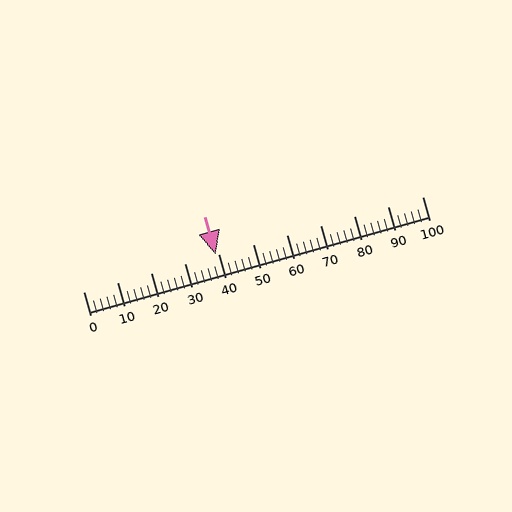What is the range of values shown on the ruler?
The ruler shows values from 0 to 100.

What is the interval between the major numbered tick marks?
The major tick marks are spaced 10 units apart.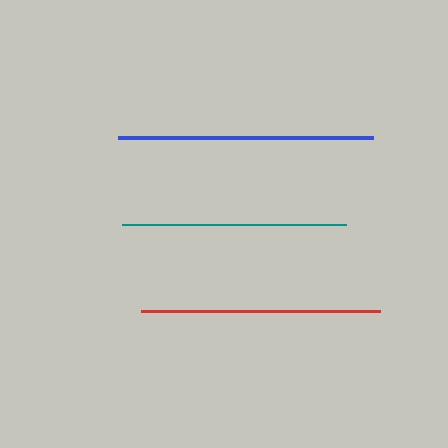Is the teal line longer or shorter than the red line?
The red line is longer than the teal line.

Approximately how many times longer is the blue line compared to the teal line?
The blue line is approximately 1.1 times the length of the teal line.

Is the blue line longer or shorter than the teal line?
The blue line is longer than the teal line.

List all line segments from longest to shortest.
From longest to shortest: blue, red, teal.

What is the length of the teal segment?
The teal segment is approximately 224 pixels long.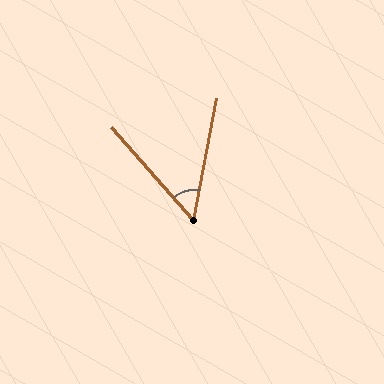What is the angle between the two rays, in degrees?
Approximately 52 degrees.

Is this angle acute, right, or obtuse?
It is acute.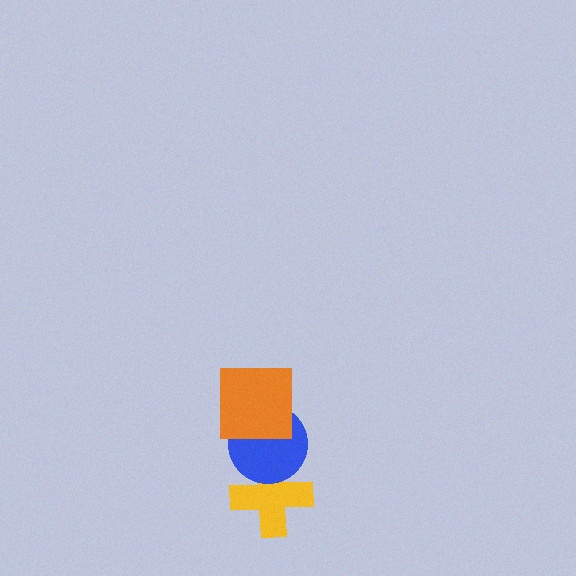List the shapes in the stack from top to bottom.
From top to bottom: the orange square, the blue circle, the yellow cross.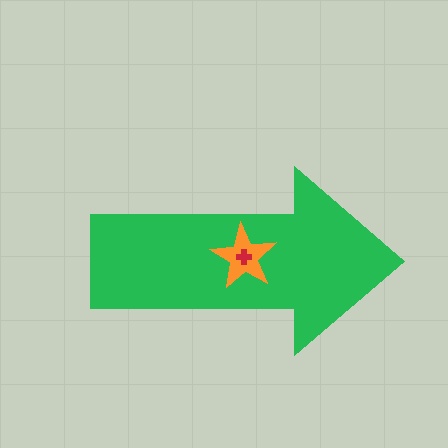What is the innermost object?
The red cross.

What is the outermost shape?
The green arrow.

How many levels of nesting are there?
3.